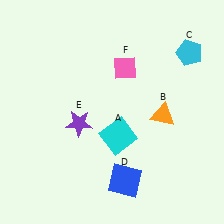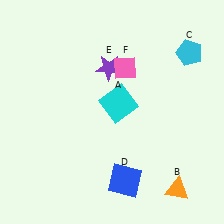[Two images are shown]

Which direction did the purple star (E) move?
The purple star (E) moved up.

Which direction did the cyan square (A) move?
The cyan square (A) moved up.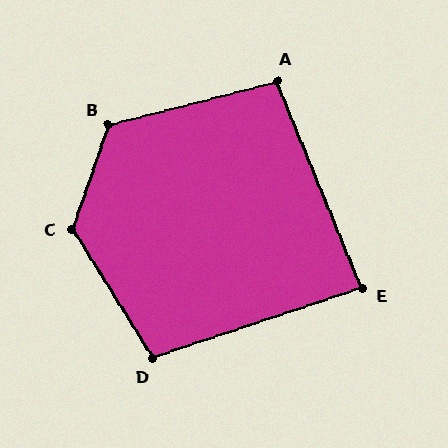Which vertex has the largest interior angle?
C, at approximately 129 degrees.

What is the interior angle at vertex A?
Approximately 98 degrees (obtuse).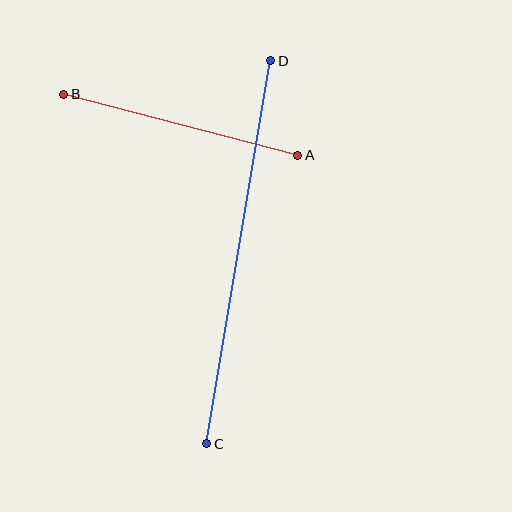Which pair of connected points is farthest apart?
Points C and D are farthest apart.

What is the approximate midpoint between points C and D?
The midpoint is at approximately (239, 252) pixels.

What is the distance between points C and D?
The distance is approximately 388 pixels.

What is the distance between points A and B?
The distance is approximately 242 pixels.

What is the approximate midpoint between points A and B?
The midpoint is at approximately (181, 125) pixels.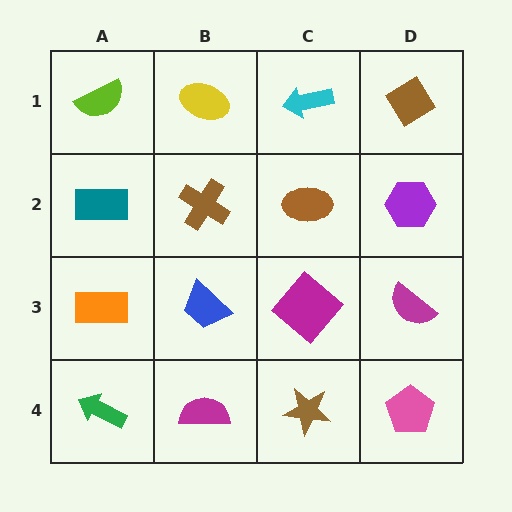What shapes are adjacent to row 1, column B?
A brown cross (row 2, column B), a lime semicircle (row 1, column A), a cyan arrow (row 1, column C).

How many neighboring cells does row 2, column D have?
3.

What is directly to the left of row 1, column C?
A yellow ellipse.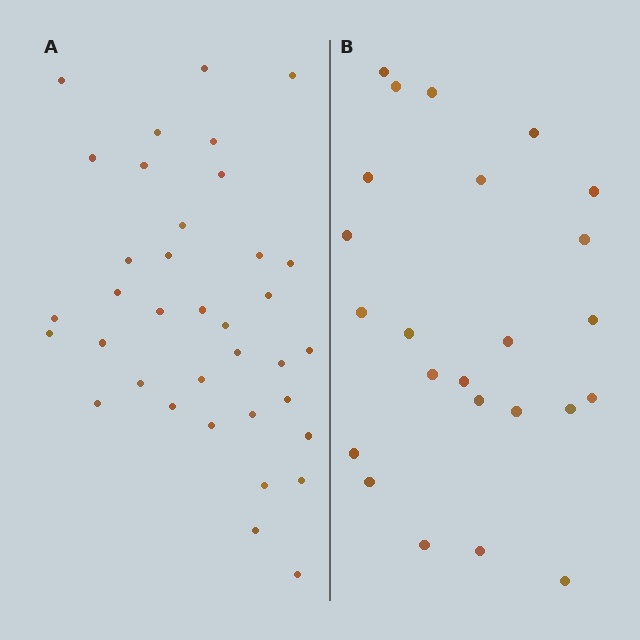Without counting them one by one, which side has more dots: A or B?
Region A (the left region) has more dots.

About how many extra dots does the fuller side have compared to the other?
Region A has roughly 12 or so more dots than region B.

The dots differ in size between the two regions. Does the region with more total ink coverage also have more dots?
No. Region B has more total ink coverage because its dots are larger, but region A actually contains more individual dots. Total area can be misleading — the number of items is what matters here.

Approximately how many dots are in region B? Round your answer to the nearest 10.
About 20 dots. (The exact count is 24, which rounds to 20.)